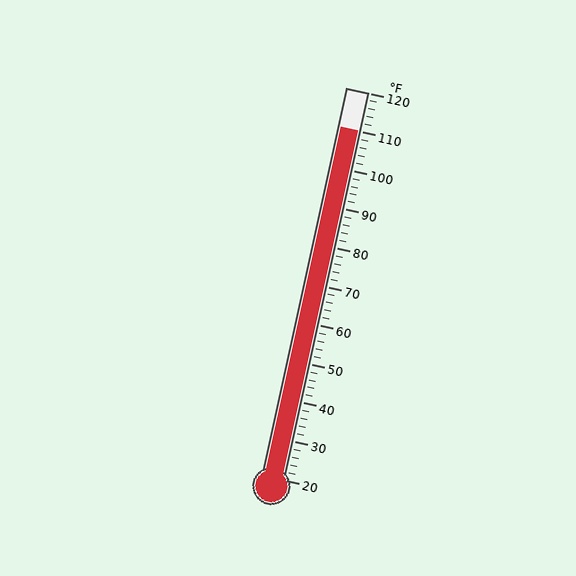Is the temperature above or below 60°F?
The temperature is above 60°F.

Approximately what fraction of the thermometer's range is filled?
The thermometer is filled to approximately 90% of its range.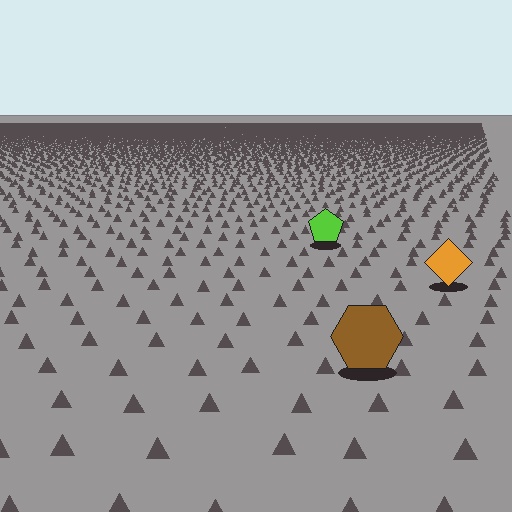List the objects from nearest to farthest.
From nearest to farthest: the brown hexagon, the orange diamond, the lime pentagon.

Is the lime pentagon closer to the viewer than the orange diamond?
No. The orange diamond is closer — you can tell from the texture gradient: the ground texture is coarser near it.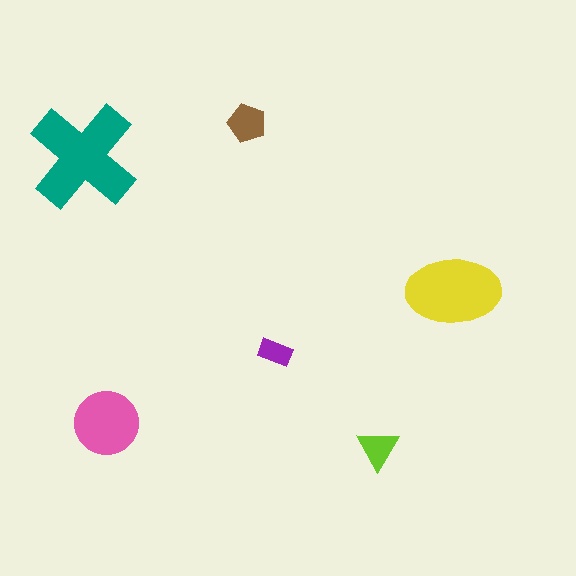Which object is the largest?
The teal cross.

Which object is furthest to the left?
The teal cross is leftmost.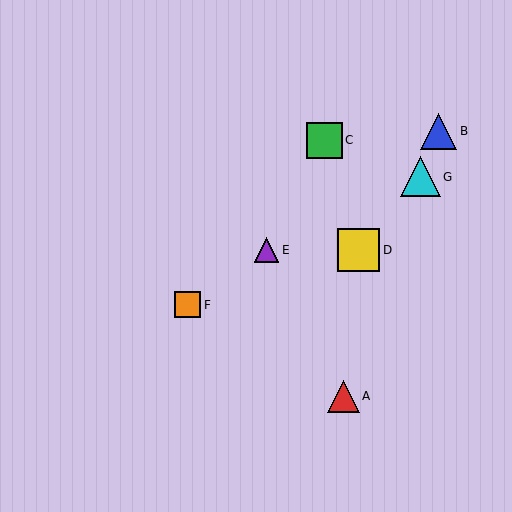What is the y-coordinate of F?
Object F is at y≈305.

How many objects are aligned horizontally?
2 objects (D, E) are aligned horizontally.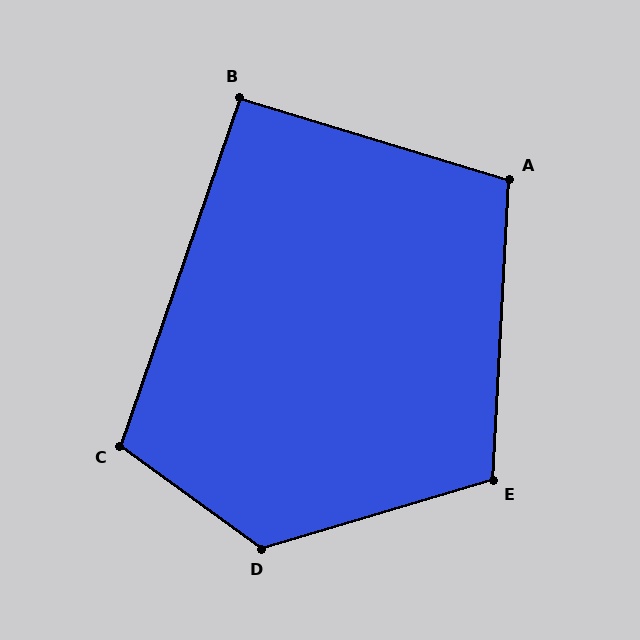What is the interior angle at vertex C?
Approximately 107 degrees (obtuse).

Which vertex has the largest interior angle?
D, at approximately 127 degrees.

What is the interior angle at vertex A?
Approximately 104 degrees (obtuse).